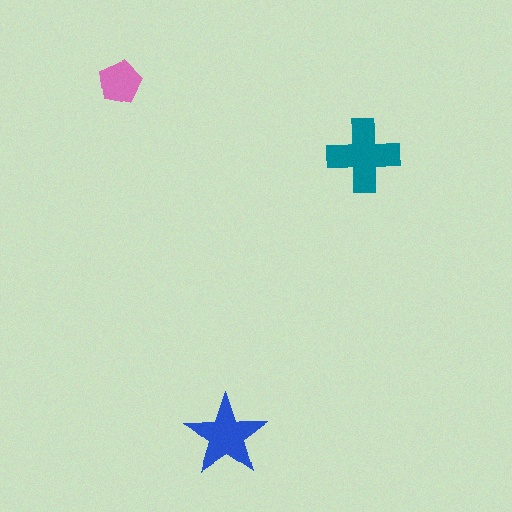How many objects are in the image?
There are 3 objects in the image.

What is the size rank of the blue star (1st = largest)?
2nd.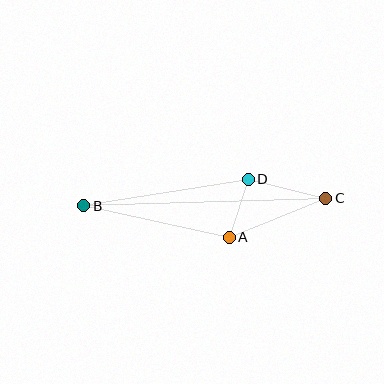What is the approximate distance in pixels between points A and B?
The distance between A and B is approximately 149 pixels.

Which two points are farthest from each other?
Points B and C are farthest from each other.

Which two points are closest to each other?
Points A and D are closest to each other.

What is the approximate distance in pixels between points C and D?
The distance between C and D is approximately 80 pixels.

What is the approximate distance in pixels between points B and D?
The distance between B and D is approximately 167 pixels.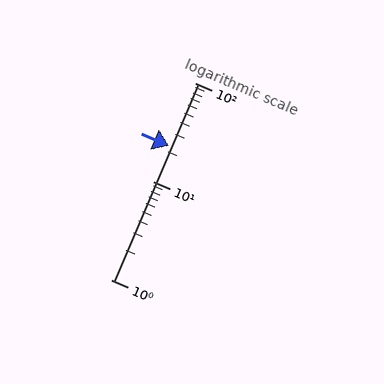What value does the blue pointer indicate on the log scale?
The pointer indicates approximately 23.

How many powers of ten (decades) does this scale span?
The scale spans 2 decades, from 1 to 100.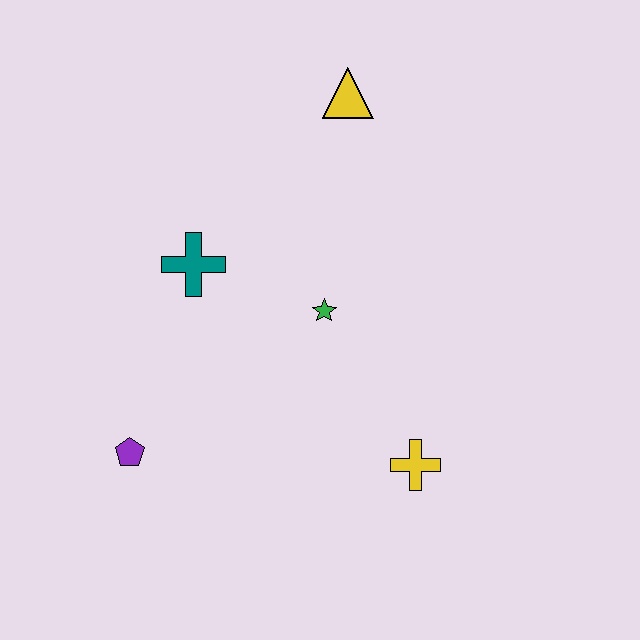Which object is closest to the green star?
The teal cross is closest to the green star.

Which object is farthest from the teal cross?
The yellow cross is farthest from the teal cross.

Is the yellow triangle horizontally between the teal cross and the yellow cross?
Yes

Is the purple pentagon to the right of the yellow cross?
No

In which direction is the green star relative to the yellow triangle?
The green star is below the yellow triangle.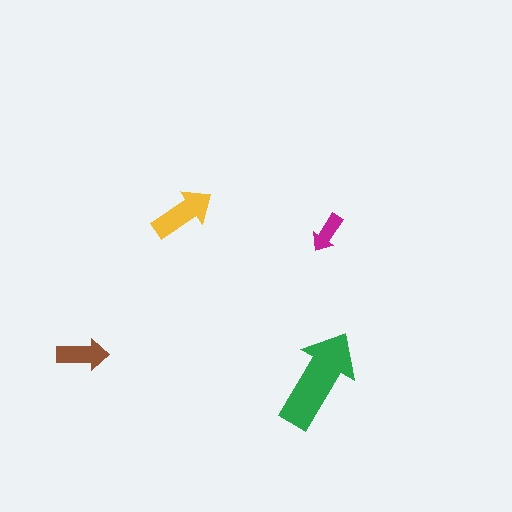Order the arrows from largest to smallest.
the green one, the yellow one, the brown one, the magenta one.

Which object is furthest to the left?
The brown arrow is leftmost.